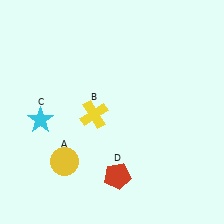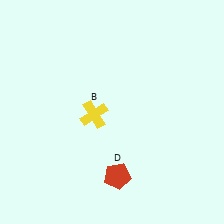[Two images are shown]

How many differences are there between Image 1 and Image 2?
There are 2 differences between the two images.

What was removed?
The yellow circle (A), the cyan star (C) were removed in Image 2.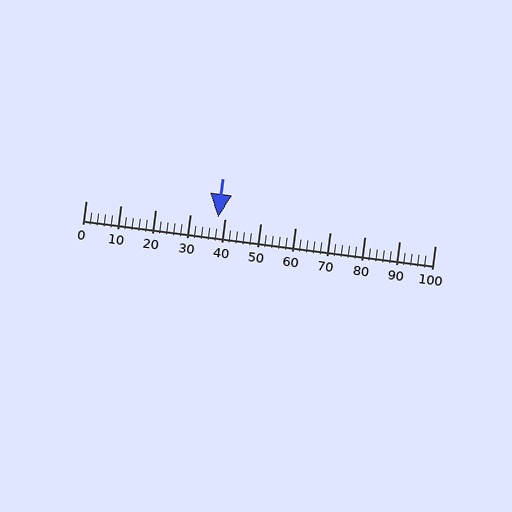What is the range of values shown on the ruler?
The ruler shows values from 0 to 100.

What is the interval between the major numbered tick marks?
The major tick marks are spaced 10 units apart.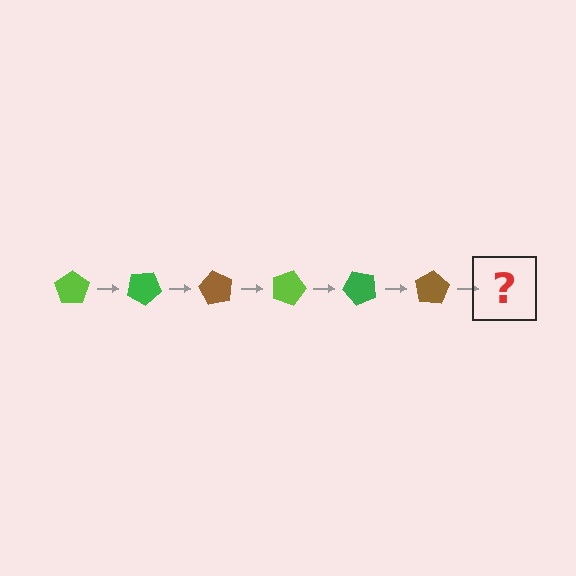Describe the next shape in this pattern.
It should be a lime pentagon, rotated 180 degrees from the start.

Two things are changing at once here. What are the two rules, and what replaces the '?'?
The two rules are that it rotates 30 degrees each step and the color cycles through lime, green, and brown. The '?' should be a lime pentagon, rotated 180 degrees from the start.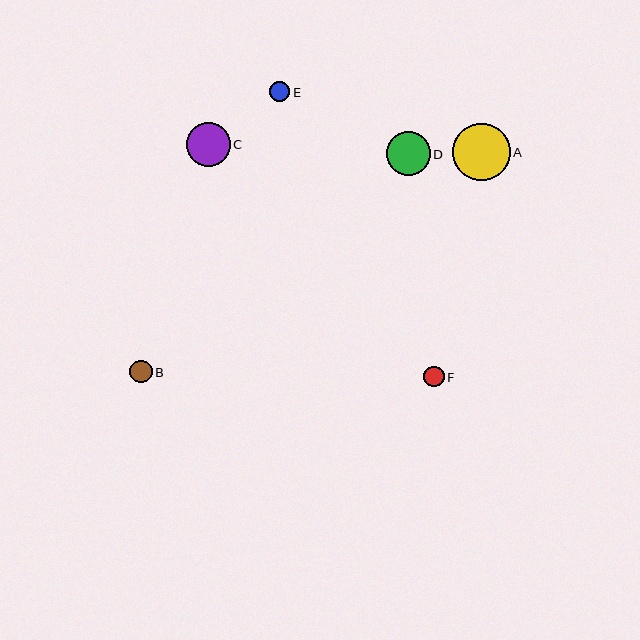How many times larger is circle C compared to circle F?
Circle C is approximately 2.2 times the size of circle F.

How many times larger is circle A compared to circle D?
Circle A is approximately 1.3 times the size of circle D.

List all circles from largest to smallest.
From largest to smallest: A, D, C, B, F, E.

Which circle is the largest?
Circle A is the largest with a size of approximately 57 pixels.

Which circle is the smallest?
Circle E is the smallest with a size of approximately 20 pixels.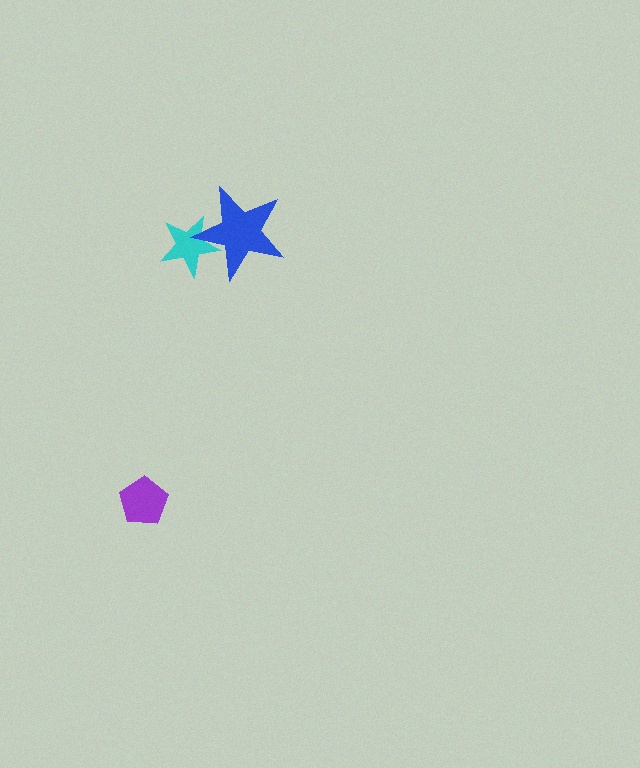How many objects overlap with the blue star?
1 object overlaps with the blue star.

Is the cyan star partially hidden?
Yes, it is partially covered by another shape.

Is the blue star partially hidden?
No, no other shape covers it.